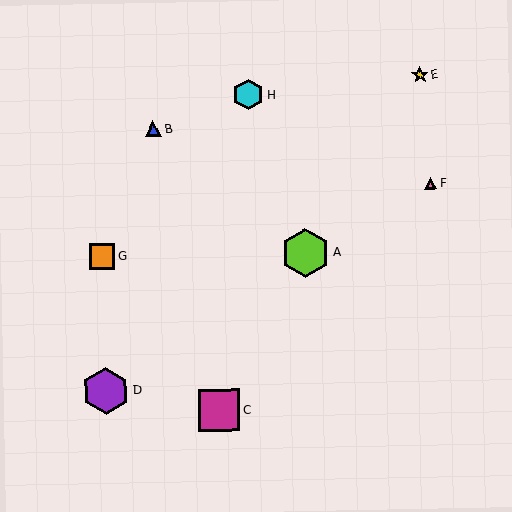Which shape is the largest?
The lime hexagon (labeled A) is the largest.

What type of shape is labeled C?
Shape C is a magenta square.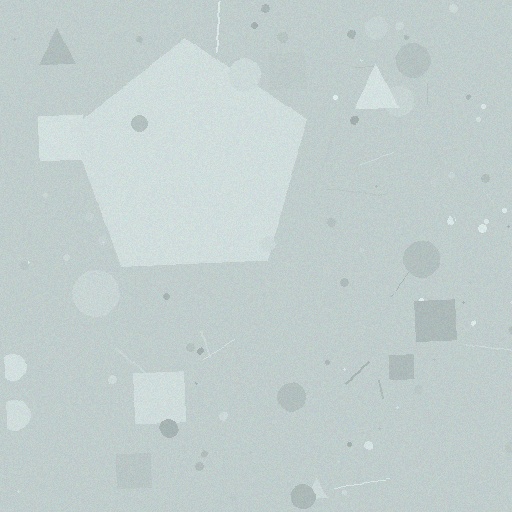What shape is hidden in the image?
A pentagon is hidden in the image.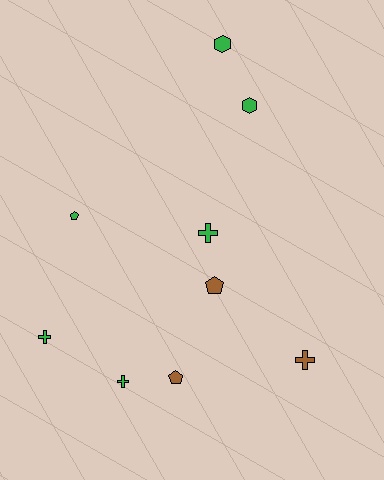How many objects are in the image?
There are 9 objects.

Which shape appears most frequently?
Cross, with 4 objects.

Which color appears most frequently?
Green, with 6 objects.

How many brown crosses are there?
There is 1 brown cross.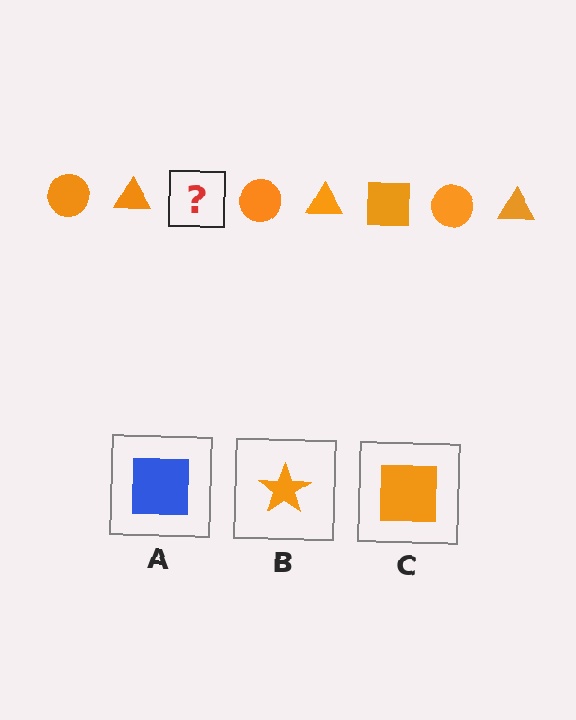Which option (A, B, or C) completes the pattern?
C.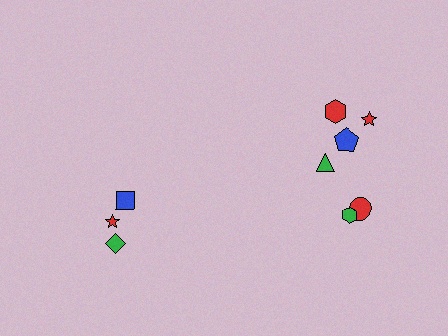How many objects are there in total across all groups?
There are 9 objects.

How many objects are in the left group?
There are 3 objects.